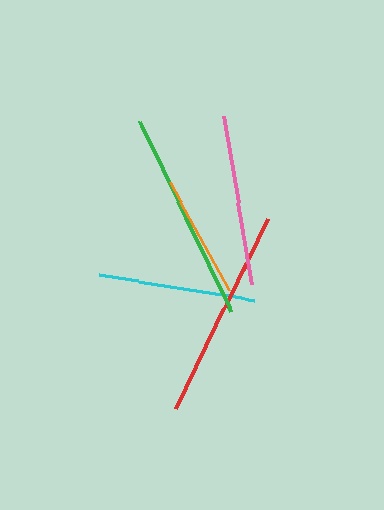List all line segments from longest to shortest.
From longest to shortest: red, green, pink, cyan, orange.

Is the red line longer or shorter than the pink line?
The red line is longer than the pink line.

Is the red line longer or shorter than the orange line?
The red line is longer than the orange line.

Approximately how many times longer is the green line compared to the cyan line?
The green line is approximately 1.4 times the length of the cyan line.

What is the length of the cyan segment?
The cyan segment is approximately 157 pixels long.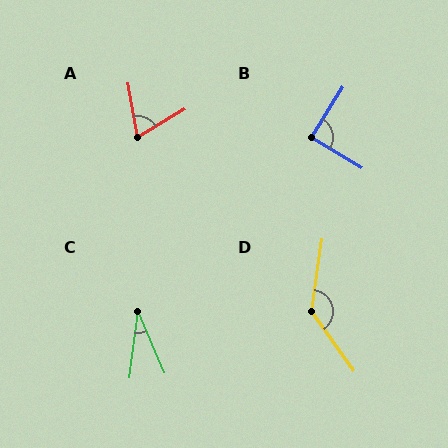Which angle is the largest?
D, at approximately 137 degrees.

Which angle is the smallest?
C, at approximately 30 degrees.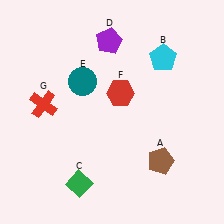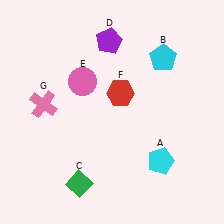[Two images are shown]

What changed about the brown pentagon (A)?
In Image 1, A is brown. In Image 2, it changed to cyan.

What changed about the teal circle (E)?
In Image 1, E is teal. In Image 2, it changed to pink.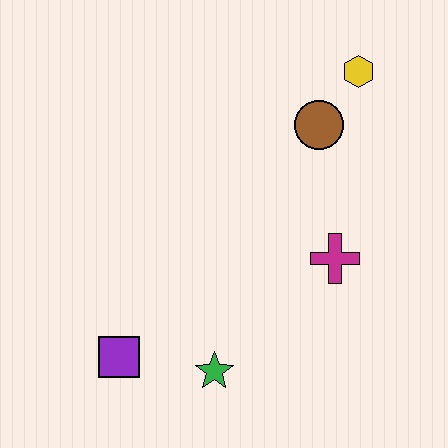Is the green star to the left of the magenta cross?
Yes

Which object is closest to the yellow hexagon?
The brown circle is closest to the yellow hexagon.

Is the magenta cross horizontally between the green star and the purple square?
No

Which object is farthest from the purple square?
The yellow hexagon is farthest from the purple square.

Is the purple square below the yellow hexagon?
Yes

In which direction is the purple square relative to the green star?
The purple square is to the left of the green star.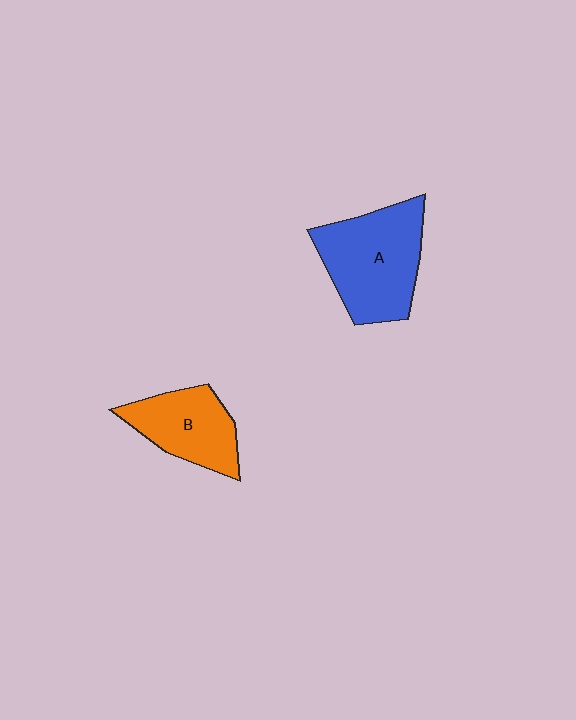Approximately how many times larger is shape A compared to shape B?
Approximately 1.5 times.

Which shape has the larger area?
Shape A (blue).